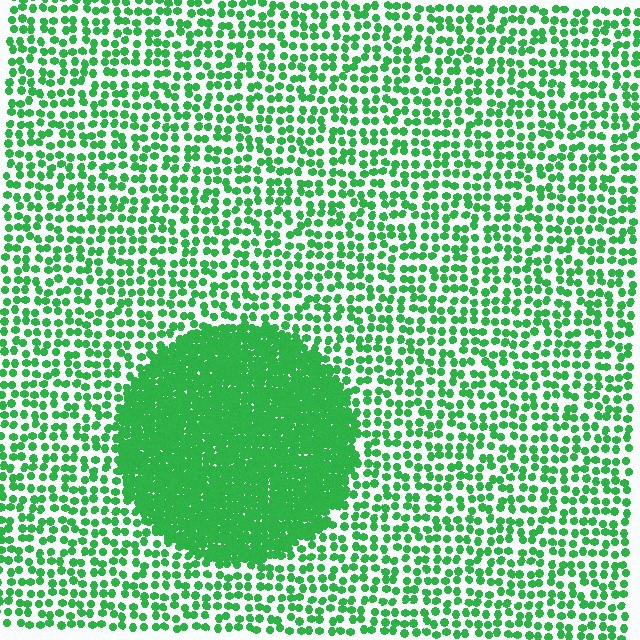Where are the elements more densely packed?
The elements are more densely packed inside the circle boundary.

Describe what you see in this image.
The image contains small green elements arranged at two different densities. A circle-shaped region is visible where the elements are more densely packed than the surrounding area.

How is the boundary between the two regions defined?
The boundary is defined by a change in element density (approximately 2.9x ratio). All elements are the same color, size, and shape.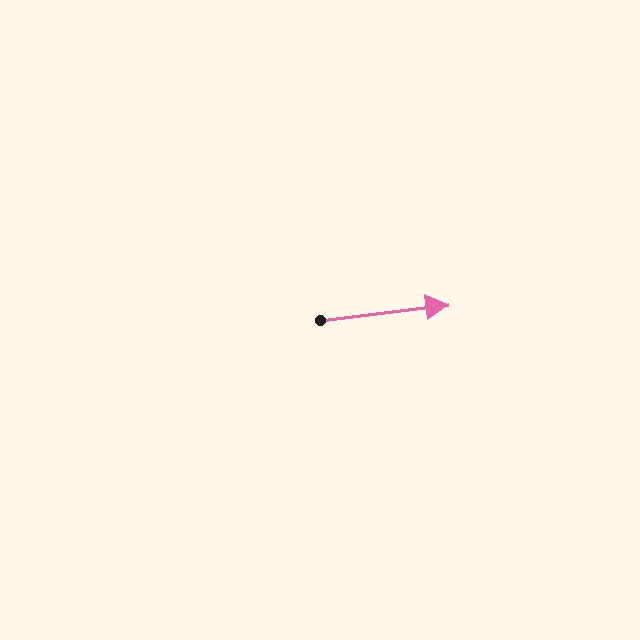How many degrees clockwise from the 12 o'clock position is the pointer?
Approximately 83 degrees.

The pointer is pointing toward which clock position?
Roughly 3 o'clock.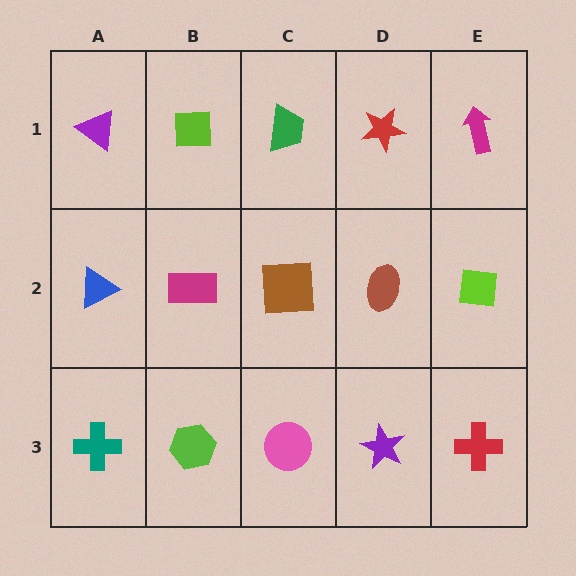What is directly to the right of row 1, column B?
A green trapezoid.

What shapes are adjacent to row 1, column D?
A brown ellipse (row 2, column D), a green trapezoid (row 1, column C), a magenta arrow (row 1, column E).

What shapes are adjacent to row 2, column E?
A magenta arrow (row 1, column E), a red cross (row 3, column E), a brown ellipse (row 2, column D).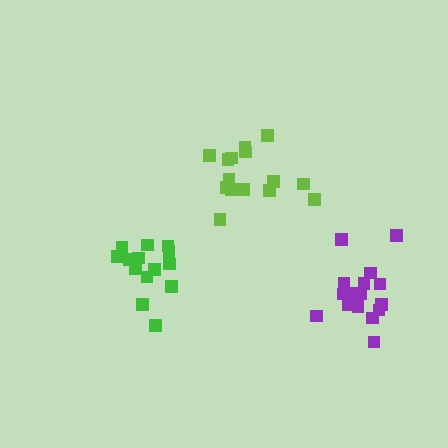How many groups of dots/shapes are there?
There are 3 groups.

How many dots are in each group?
Group 1: 15 dots, Group 2: 14 dots, Group 3: 16 dots (45 total).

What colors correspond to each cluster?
The clusters are colored: lime, green, purple.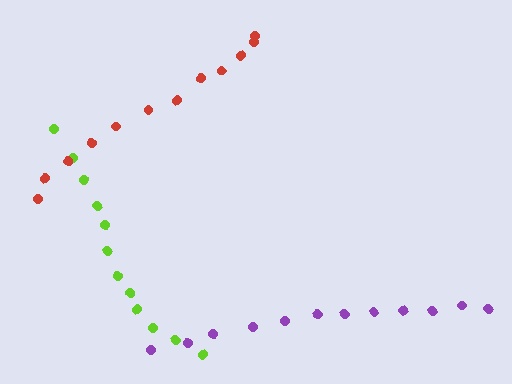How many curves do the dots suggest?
There are 3 distinct paths.